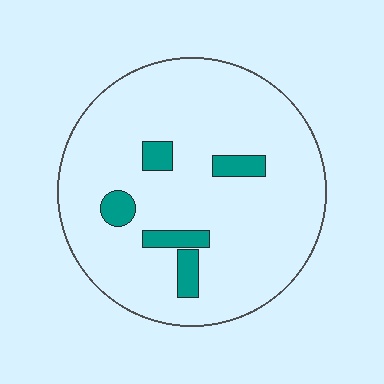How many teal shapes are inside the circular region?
5.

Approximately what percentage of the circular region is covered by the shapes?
Approximately 10%.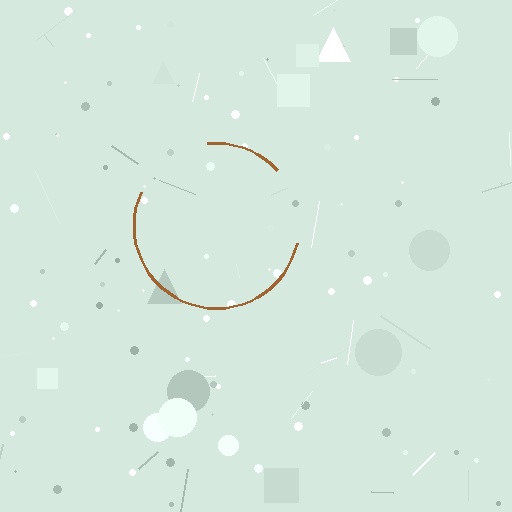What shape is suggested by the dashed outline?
The dashed outline suggests a circle.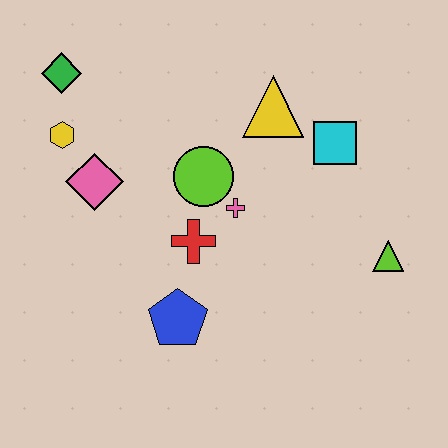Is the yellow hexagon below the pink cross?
No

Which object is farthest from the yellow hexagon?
The lime triangle is farthest from the yellow hexagon.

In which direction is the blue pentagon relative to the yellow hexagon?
The blue pentagon is below the yellow hexagon.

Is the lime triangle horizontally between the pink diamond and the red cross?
No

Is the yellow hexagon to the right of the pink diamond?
No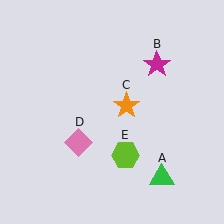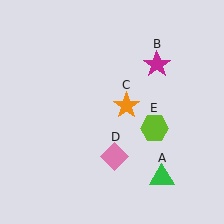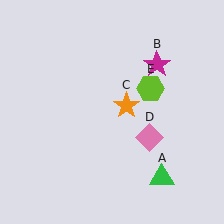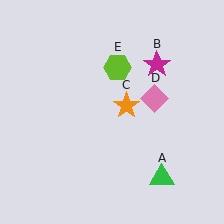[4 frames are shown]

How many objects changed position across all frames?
2 objects changed position: pink diamond (object D), lime hexagon (object E).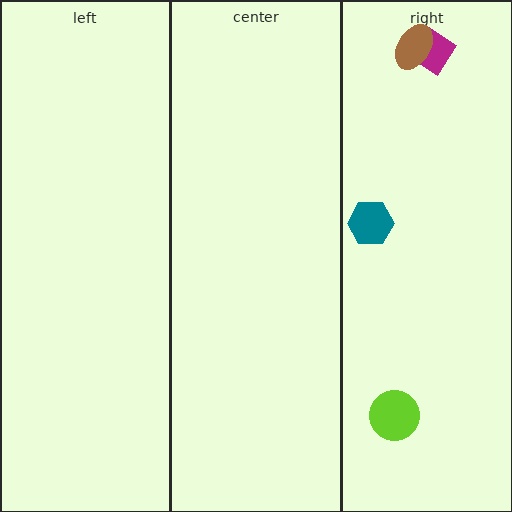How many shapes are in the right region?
4.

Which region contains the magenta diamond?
The right region.